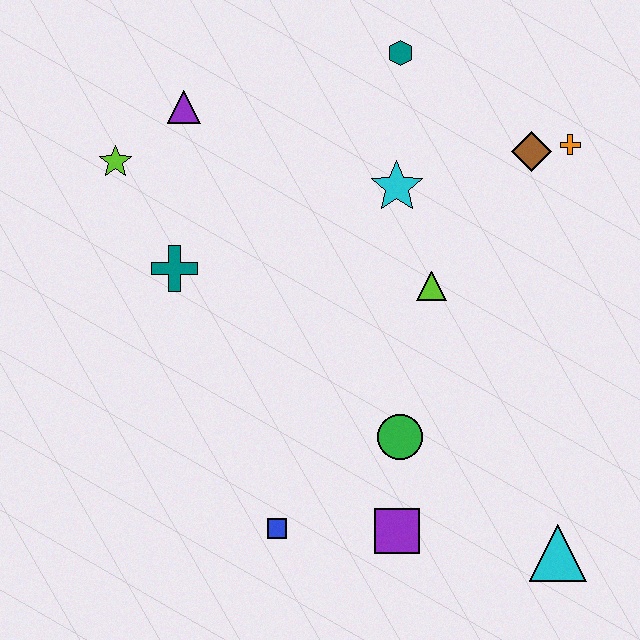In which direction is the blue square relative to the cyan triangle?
The blue square is to the left of the cyan triangle.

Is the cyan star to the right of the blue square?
Yes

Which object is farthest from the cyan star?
The cyan triangle is farthest from the cyan star.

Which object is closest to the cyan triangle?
The purple square is closest to the cyan triangle.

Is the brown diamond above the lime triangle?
Yes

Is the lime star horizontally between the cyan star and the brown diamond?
No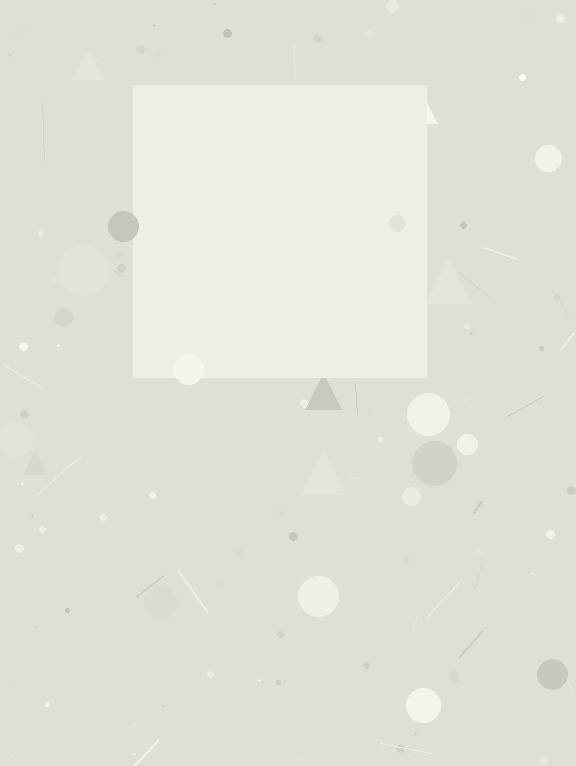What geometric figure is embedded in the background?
A square is embedded in the background.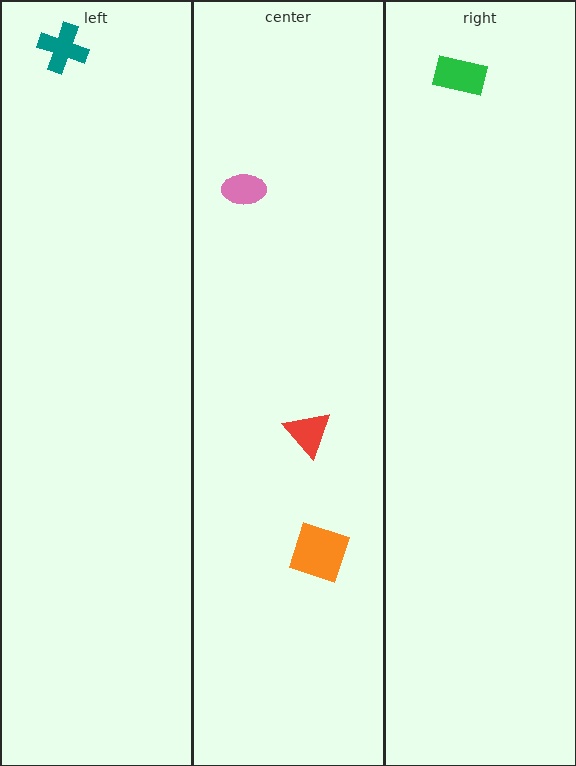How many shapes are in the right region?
1.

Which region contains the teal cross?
The left region.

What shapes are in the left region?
The teal cross.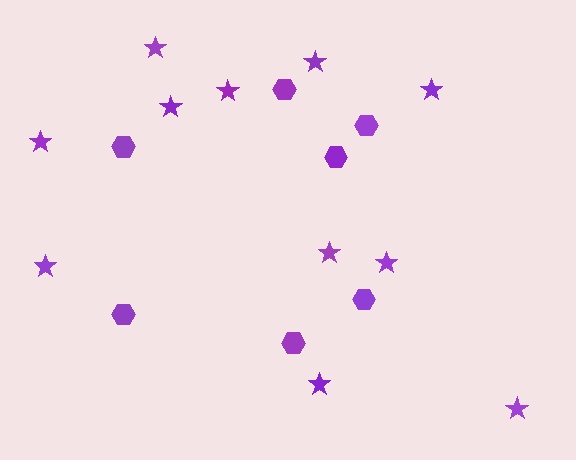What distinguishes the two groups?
There are 2 groups: one group of stars (11) and one group of hexagons (7).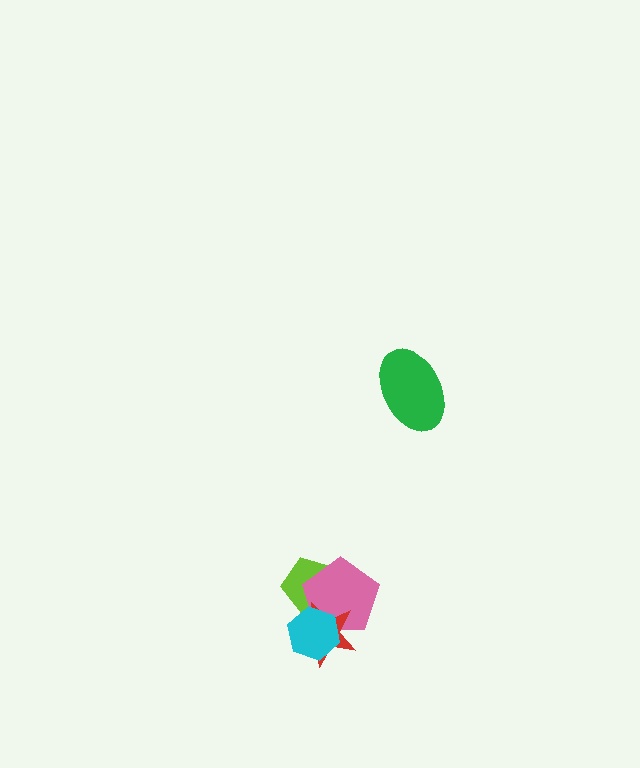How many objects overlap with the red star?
3 objects overlap with the red star.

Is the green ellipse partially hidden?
No, no other shape covers it.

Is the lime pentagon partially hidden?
Yes, it is partially covered by another shape.